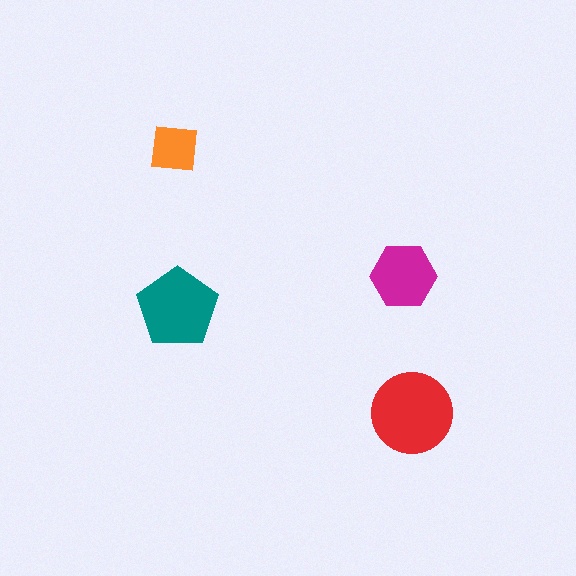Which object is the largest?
The red circle.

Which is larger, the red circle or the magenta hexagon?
The red circle.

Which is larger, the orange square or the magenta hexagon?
The magenta hexagon.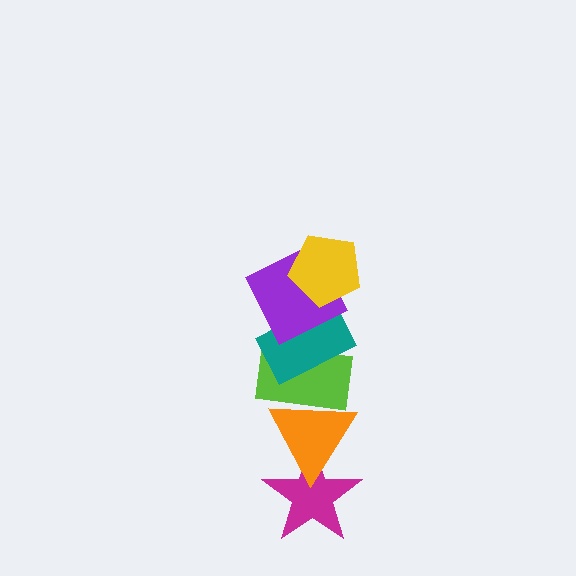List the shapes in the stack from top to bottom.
From top to bottom: the yellow pentagon, the purple square, the teal rectangle, the lime rectangle, the orange triangle, the magenta star.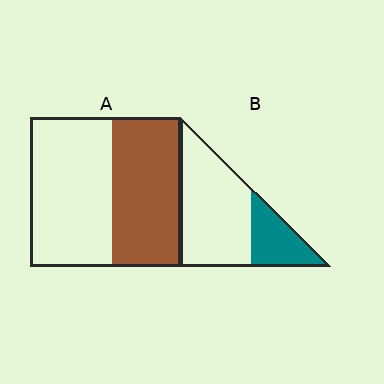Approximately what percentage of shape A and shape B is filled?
A is approximately 45% and B is approximately 30%.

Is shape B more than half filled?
No.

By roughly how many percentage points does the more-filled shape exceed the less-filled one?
By roughly 15 percentage points (A over B).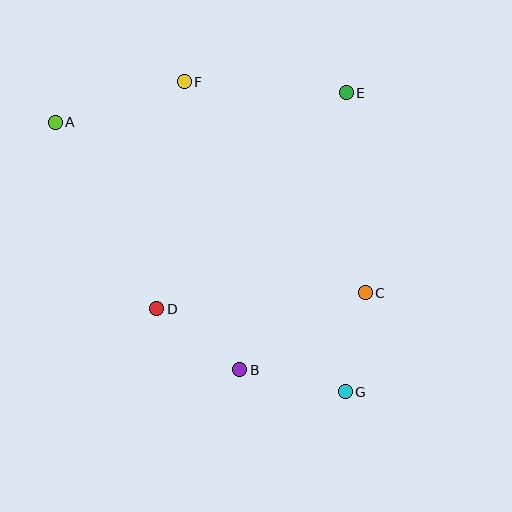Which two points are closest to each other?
Points C and G are closest to each other.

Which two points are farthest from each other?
Points A and G are farthest from each other.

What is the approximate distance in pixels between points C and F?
The distance between C and F is approximately 278 pixels.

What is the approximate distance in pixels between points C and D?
The distance between C and D is approximately 209 pixels.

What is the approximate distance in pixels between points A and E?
The distance between A and E is approximately 293 pixels.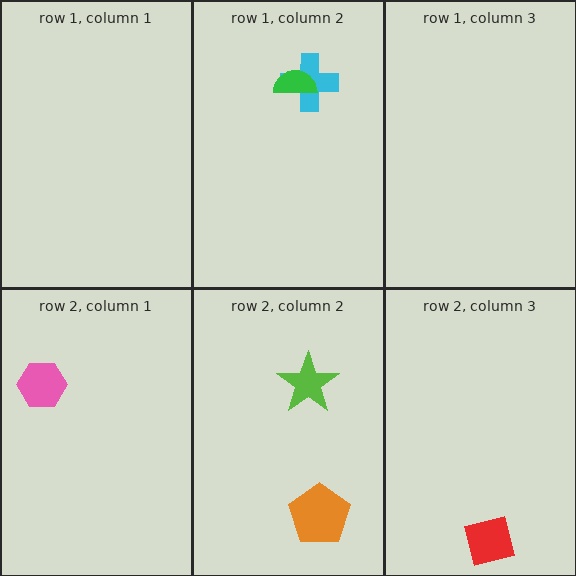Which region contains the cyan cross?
The row 1, column 2 region.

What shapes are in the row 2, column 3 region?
The red square.